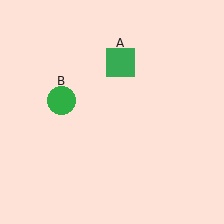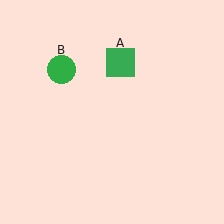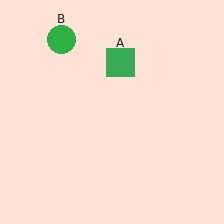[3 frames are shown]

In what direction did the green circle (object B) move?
The green circle (object B) moved up.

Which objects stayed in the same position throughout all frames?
Green square (object A) remained stationary.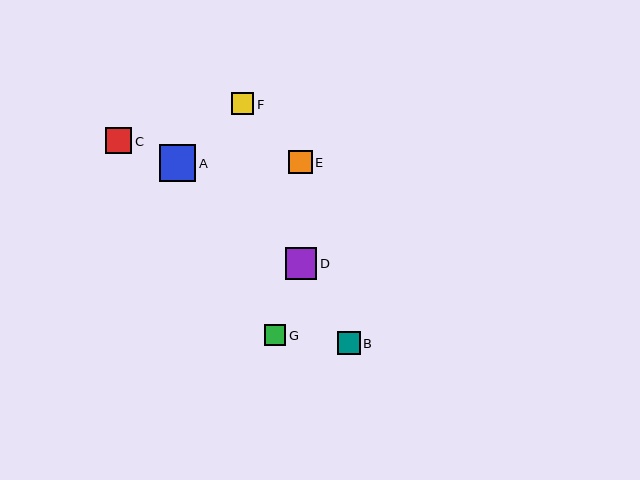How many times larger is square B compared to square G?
Square B is approximately 1.1 times the size of square G.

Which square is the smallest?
Square G is the smallest with a size of approximately 21 pixels.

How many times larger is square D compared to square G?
Square D is approximately 1.5 times the size of square G.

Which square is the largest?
Square A is the largest with a size of approximately 36 pixels.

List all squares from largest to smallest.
From largest to smallest: A, D, C, B, E, F, G.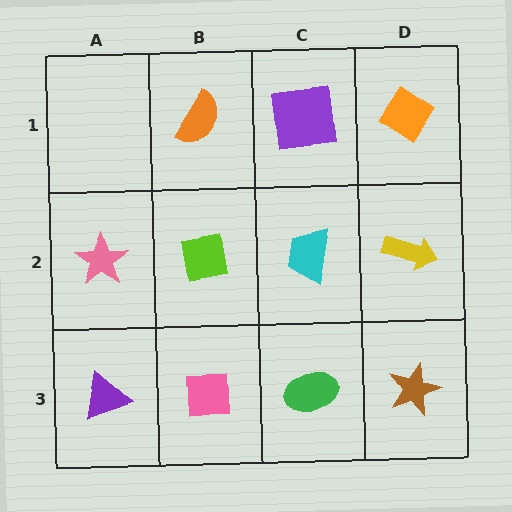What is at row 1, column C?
A purple square.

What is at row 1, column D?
An orange diamond.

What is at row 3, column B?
A pink square.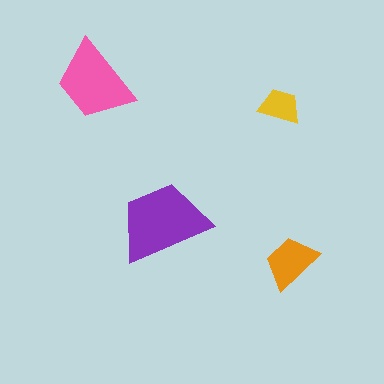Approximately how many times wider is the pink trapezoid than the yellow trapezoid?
About 2 times wider.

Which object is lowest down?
The orange trapezoid is bottommost.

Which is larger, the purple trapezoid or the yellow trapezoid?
The purple one.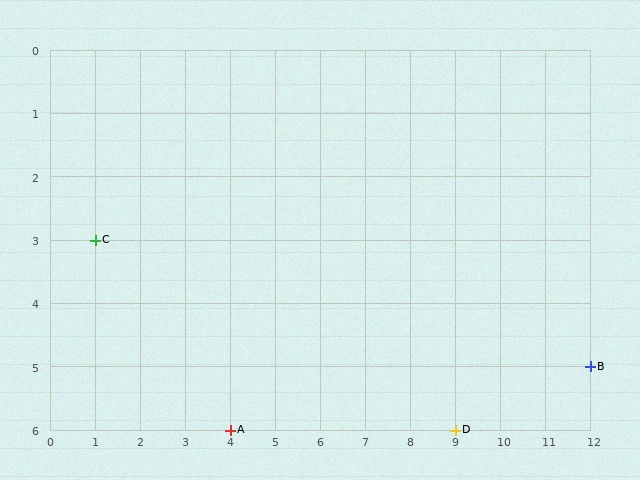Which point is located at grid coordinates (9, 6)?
Point D is at (9, 6).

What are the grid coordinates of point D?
Point D is at grid coordinates (9, 6).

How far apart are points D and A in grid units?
Points D and A are 5 columns apart.